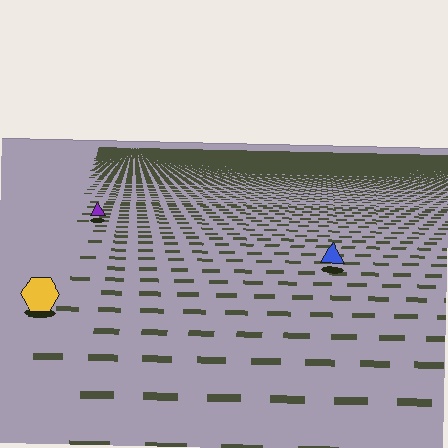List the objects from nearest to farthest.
From nearest to farthest: the yellow hexagon, the blue triangle, the purple triangle.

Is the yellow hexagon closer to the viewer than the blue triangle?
Yes. The yellow hexagon is closer — you can tell from the texture gradient: the ground texture is coarser near it.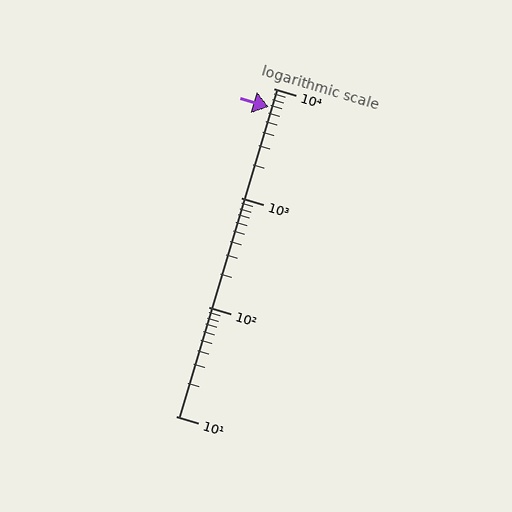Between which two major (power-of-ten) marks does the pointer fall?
The pointer is between 1000 and 10000.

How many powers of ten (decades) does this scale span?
The scale spans 3 decades, from 10 to 10000.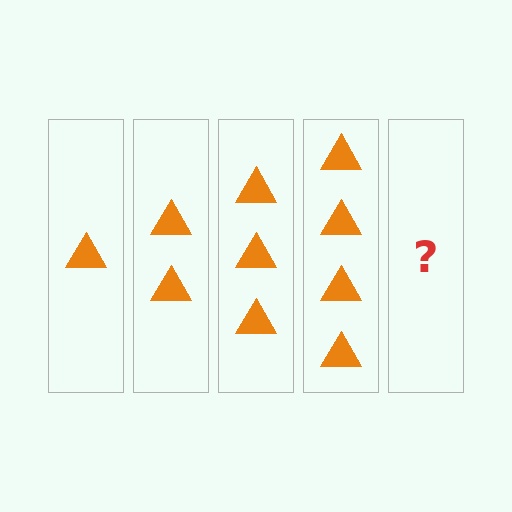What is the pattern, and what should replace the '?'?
The pattern is that each step adds one more triangle. The '?' should be 5 triangles.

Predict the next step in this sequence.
The next step is 5 triangles.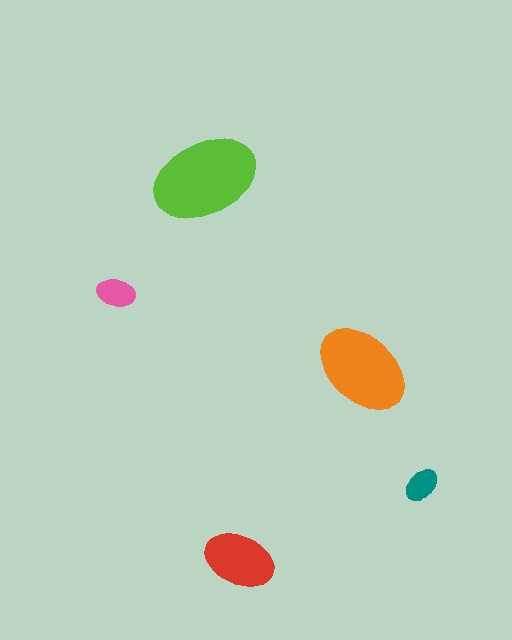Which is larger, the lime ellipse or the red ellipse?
The lime one.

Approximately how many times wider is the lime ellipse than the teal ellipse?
About 3 times wider.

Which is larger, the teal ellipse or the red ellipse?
The red one.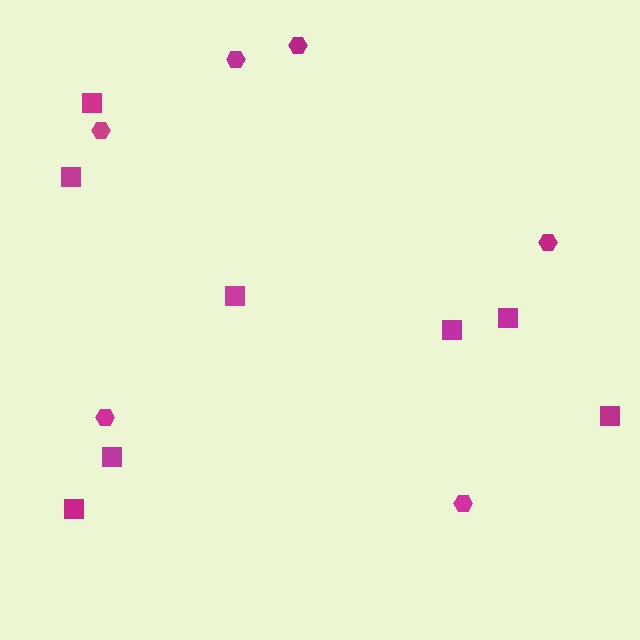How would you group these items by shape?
There are 2 groups: one group of hexagons (6) and one group of squares (8).